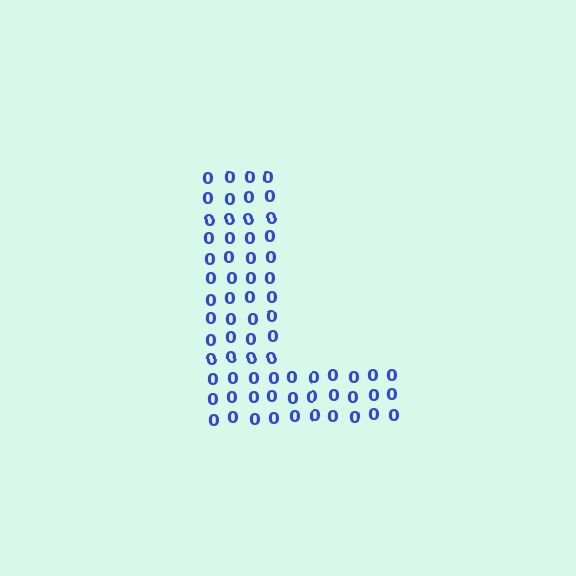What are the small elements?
The small elements are digit 0's.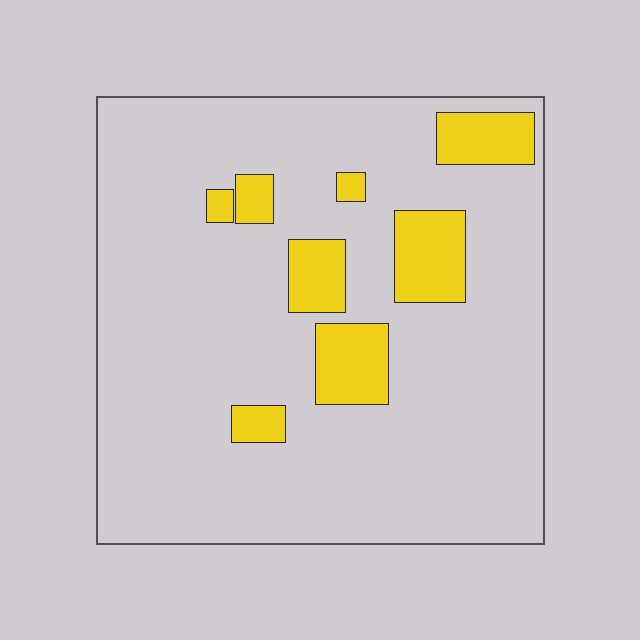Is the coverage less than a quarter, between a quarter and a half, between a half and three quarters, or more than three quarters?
Less than a quarter.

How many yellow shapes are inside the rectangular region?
8.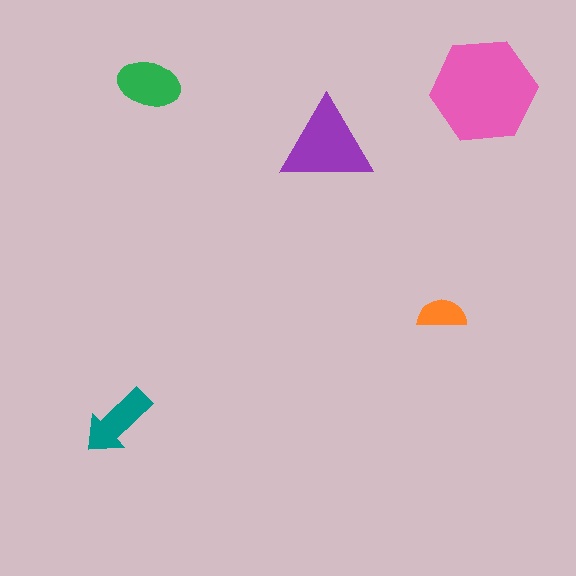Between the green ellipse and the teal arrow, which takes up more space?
The green ellipse.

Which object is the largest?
The pink hexagon.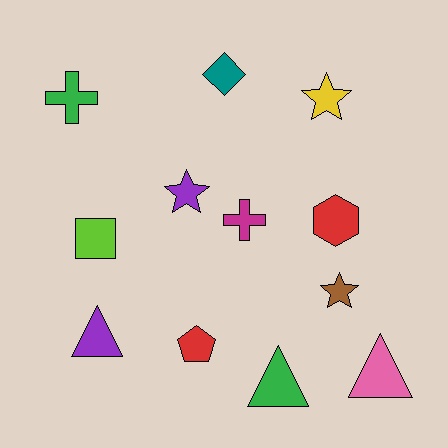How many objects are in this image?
There are 12 objects.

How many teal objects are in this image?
There is 1 teal object.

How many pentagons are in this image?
There is 1 pentagon.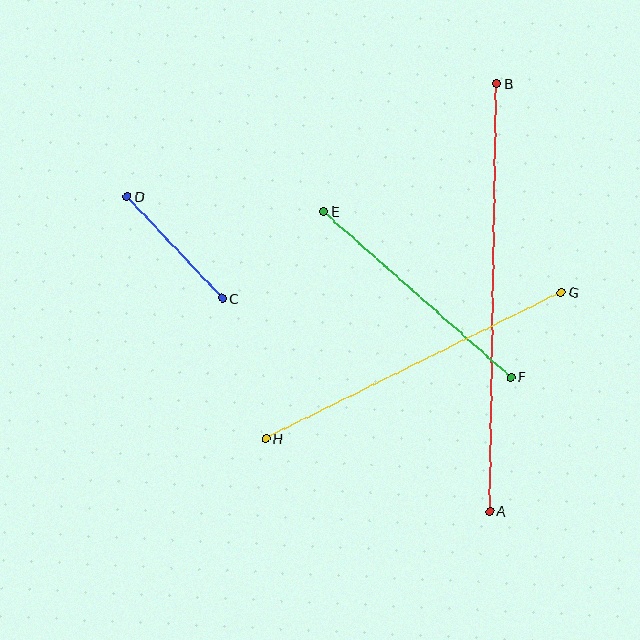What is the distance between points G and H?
The distance is approximately 330 pixels.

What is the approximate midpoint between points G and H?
The midpoint is at approximately (414, 365) pixels.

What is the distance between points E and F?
The distance is approximately 250 pixels.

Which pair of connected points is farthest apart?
Points A and B are farthest apart.